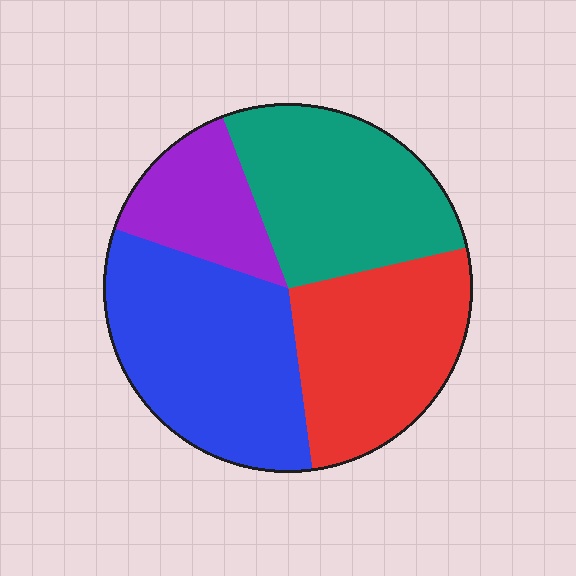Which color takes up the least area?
Purple, at roughly 15%.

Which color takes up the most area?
Blue, at roughly 30%.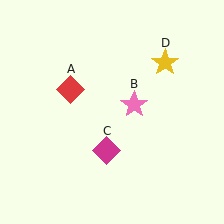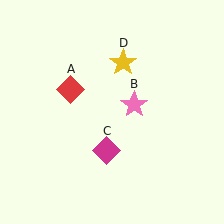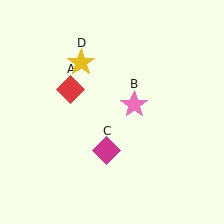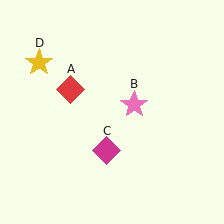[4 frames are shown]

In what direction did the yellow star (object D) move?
The yellow star (object D) moved left.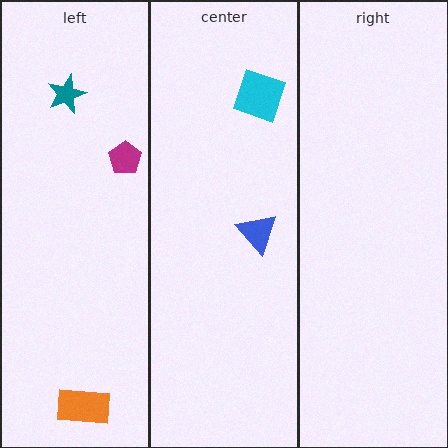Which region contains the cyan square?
The center region.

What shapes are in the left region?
The orange rectangle, the teal star, the magenta pentagon.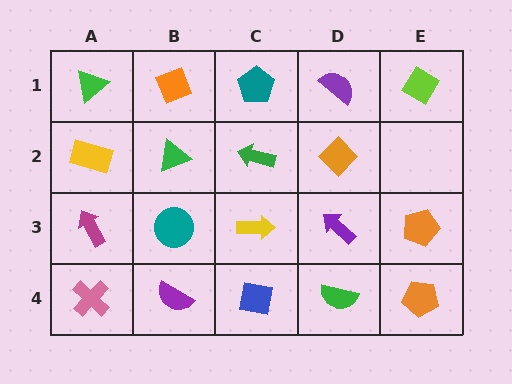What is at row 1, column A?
A green triangle.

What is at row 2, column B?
A green triangle.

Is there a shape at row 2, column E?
No, that cell is empty.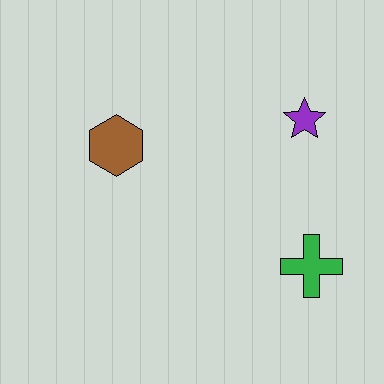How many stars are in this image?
There is 1 star.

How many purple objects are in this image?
There is 1 purple object.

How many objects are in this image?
There are 3 objects.